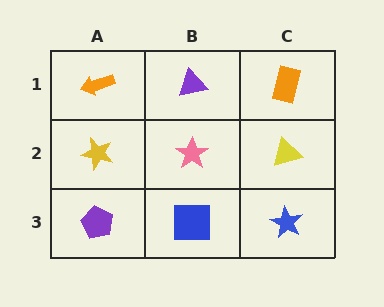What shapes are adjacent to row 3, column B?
A pink star (row 2, column B), a purple pentagon (row 3, column A), a blue star (row 3, column C).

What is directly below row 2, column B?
A blue square.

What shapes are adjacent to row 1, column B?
A pink star (row 2, column B), an orange arrow (row 1, column A), an orange rectangle (row 1, column C).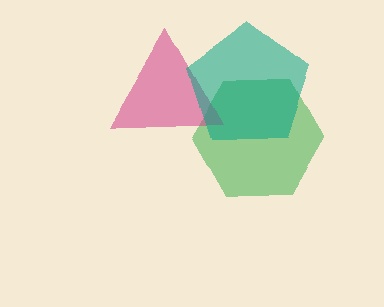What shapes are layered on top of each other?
The layered shapes are: a green hexagon, a magenta triangle, a teal pentagon.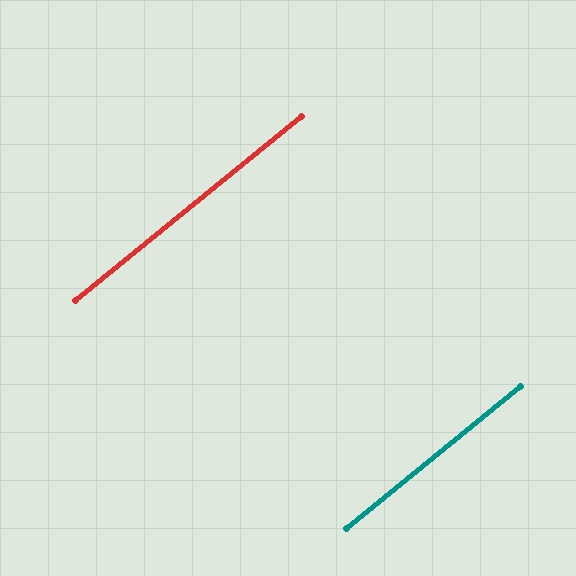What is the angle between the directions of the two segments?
Approximately 0 degrees.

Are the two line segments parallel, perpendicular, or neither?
Parallel — their directions differ by only 0.0°.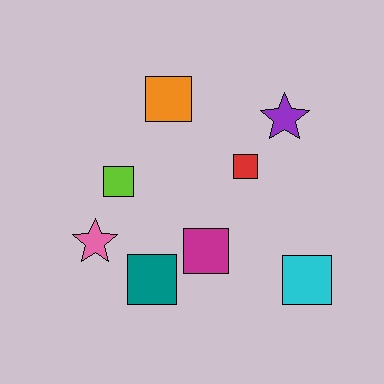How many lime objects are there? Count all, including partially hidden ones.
There is 1 lime object.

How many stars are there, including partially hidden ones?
There are 2 stars.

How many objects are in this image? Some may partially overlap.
There are 8 objects.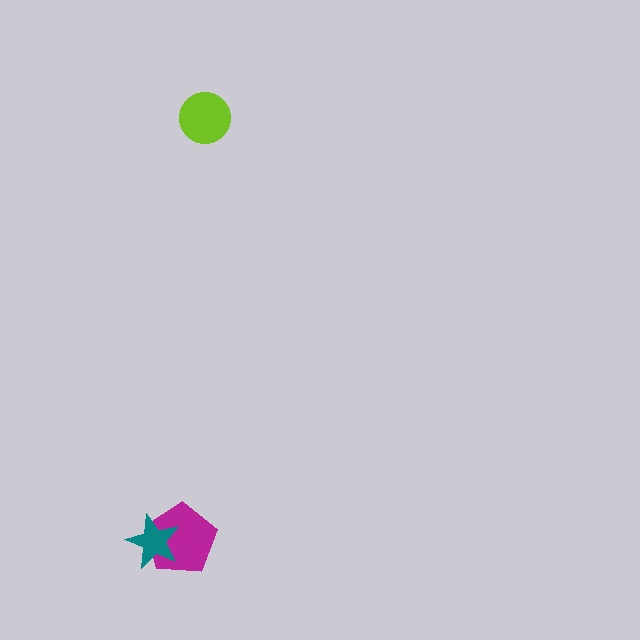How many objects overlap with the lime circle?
0 objects overlap with the lime circle.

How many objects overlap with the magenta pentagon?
1 object overlaps with the magenta pentagon.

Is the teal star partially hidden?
No, no other shape covers it.